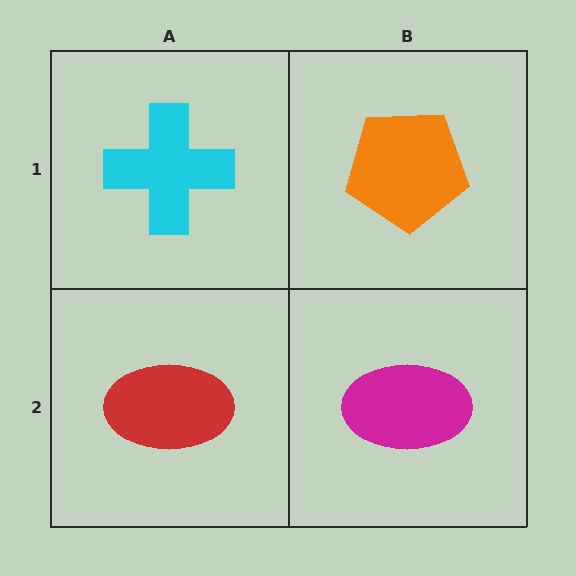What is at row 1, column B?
An orange pentagon.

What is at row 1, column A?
A cyan cross.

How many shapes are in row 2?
2 shapes.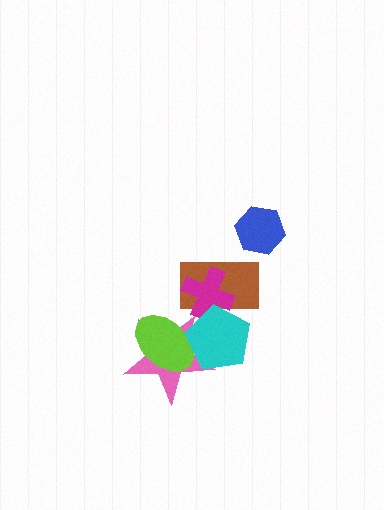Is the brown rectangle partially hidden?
Yes, it is partially covered by another shape.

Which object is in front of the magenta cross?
The cyan pentagon is in front of the magenta cross.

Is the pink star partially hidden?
Yes, it is partially covered by another shape.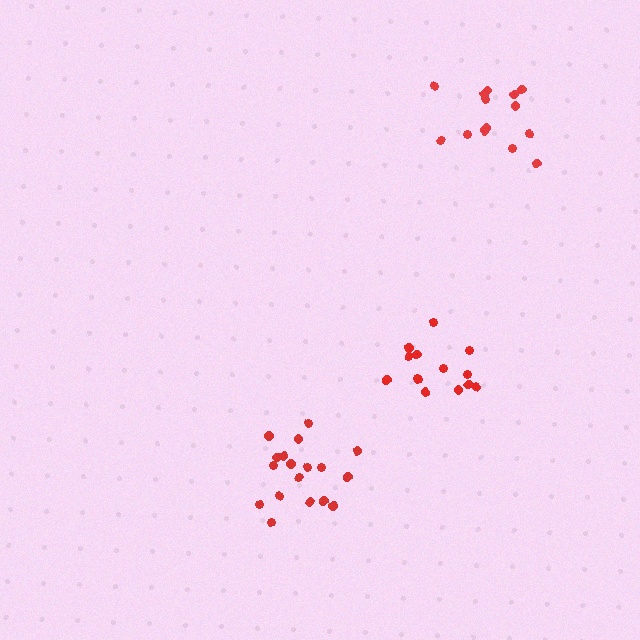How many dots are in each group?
Group 1: 18 dots, Group 2: 15 dots, Group 3: 14 dots (47 total).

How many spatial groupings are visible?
There are 3 spatial groupings.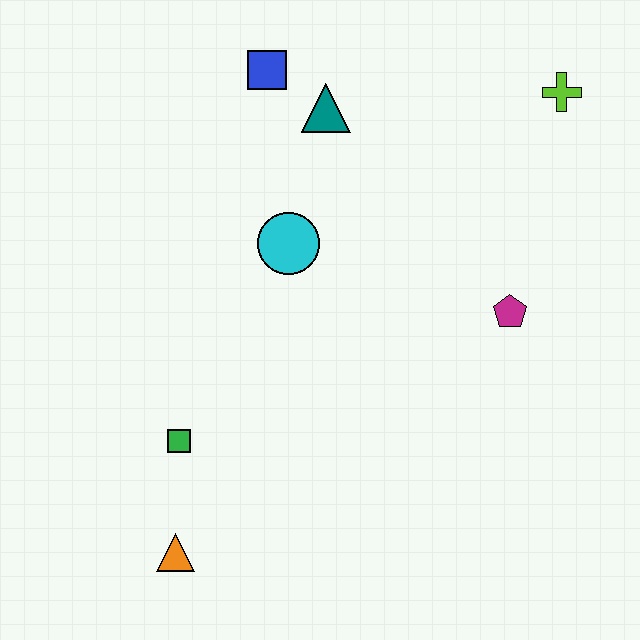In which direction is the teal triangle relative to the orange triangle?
The teal triangle is above the orange triangle.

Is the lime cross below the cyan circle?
No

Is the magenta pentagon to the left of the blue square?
No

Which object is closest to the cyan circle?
The teal triangle is closest to the cyan circle.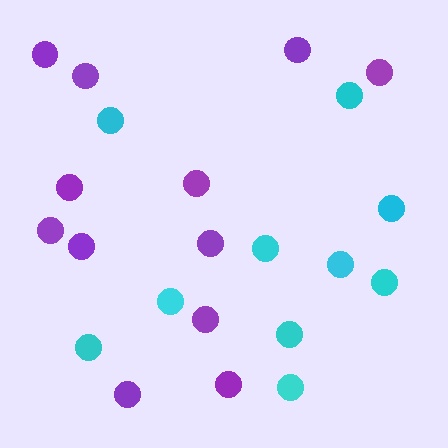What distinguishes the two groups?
There are 2 groups: one group of purple circles (12) and one group of cyan circles (10).